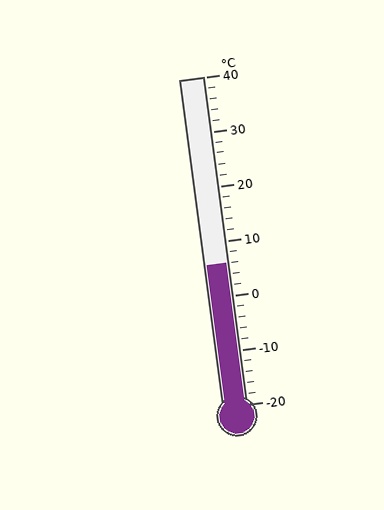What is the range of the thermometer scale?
The thermometer scale ranges from -20°C to 40°C.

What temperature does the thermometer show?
The thermometer shows approximately 6°C.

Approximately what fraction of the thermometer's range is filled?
The thermometer is filled to approximately 45% of its range.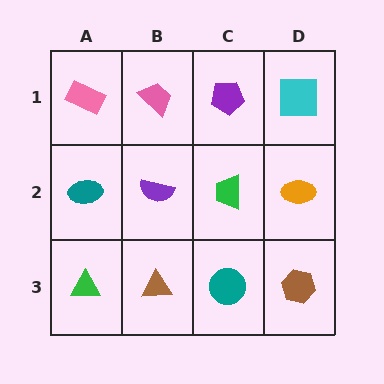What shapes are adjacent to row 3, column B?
A purple semicircle (row 2, column B), a green triangle (row 3, column A), a teal circle (row 3, column C).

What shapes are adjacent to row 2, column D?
A cyan square (row 1, column D), a brown hexagon (row 3, column D), a green trapezoid (row 2, column C).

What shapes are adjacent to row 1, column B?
A purple semicircle (row 2, column B), a pink rectangle (row 1, column A), a purple pentagon (row 1, column C).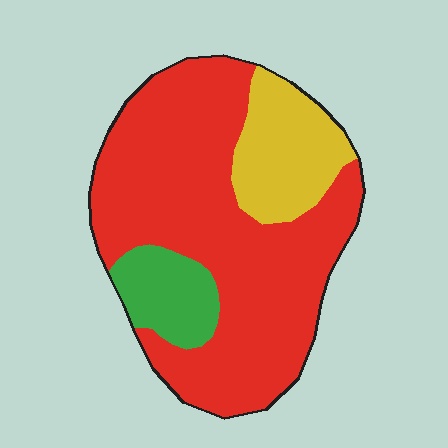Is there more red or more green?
Red.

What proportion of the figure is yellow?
Yellow takes up about one sixth (1/6) of the figure.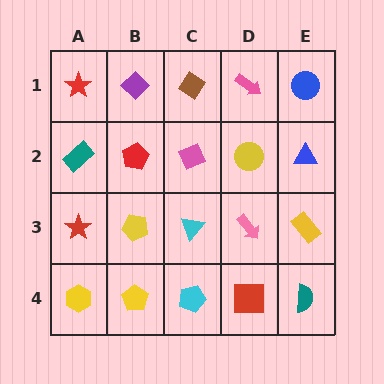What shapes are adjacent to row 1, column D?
A yellow circle (row 2, column D), a brown diamond (row 1, column C), a blue circle (row 1, column E).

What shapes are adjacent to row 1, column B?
A red pentagon (row 2, column B), a red star (row 1, column A), a brown diamond (row 1, column C).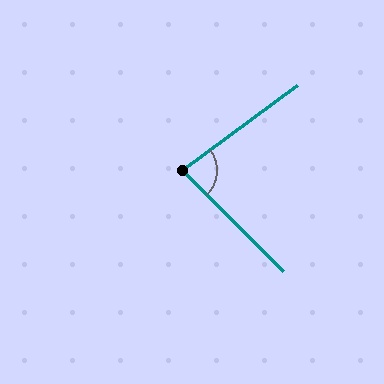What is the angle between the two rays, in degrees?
Approximately 81 degrees.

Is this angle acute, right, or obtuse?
It is acute.